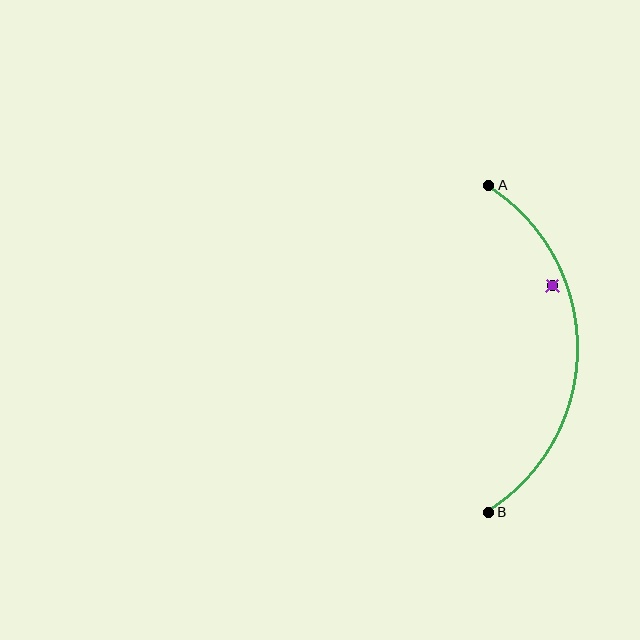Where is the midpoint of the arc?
The arc midpoint is the point on the curve farthest from the straight line joining A and B. It sits to the right of that line.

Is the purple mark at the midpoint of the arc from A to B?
No — the purple mark does not lie on the arc at all. It sits slightly inside the curve.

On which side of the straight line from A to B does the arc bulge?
The arc bulges to the right of the straight line connecting A and B.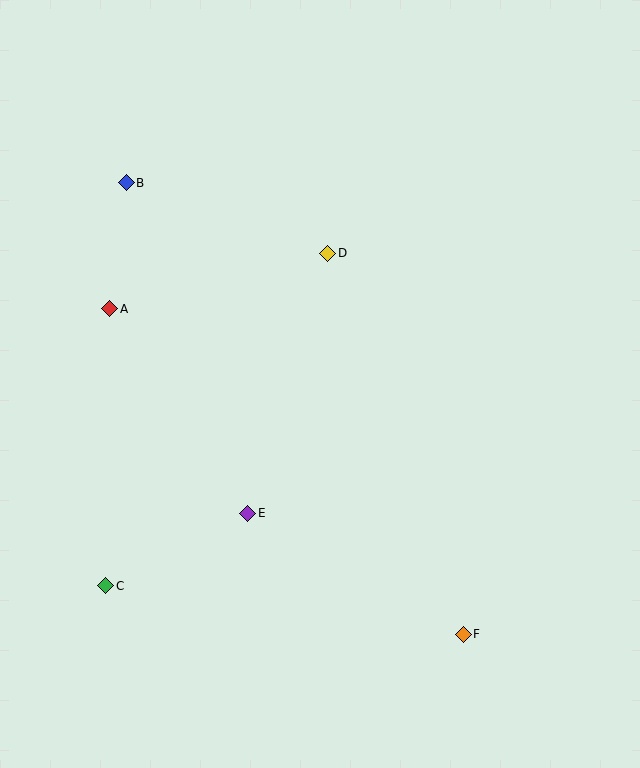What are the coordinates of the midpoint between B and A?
The midpoint between B and A is at (118, 246).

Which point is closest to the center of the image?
Point D at (328, 253) is closest to the center.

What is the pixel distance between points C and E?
The distance between C and E is 160 pixels.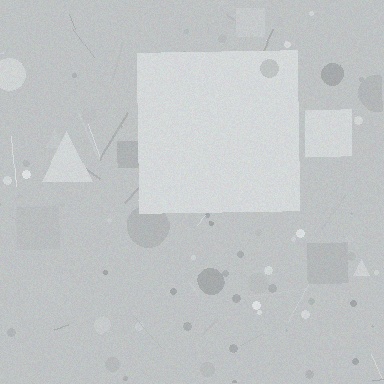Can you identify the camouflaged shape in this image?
The camouflaged shape is a square.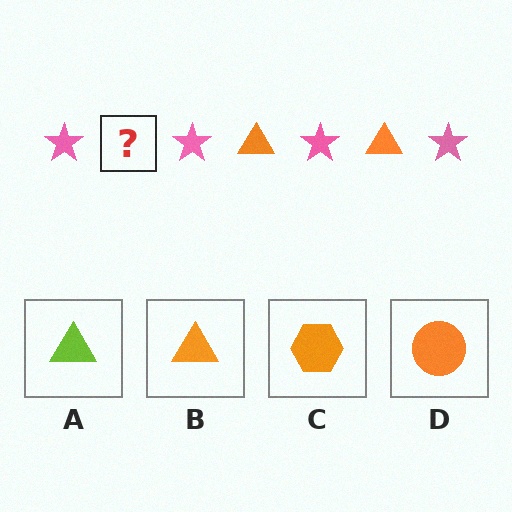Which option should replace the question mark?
Option B.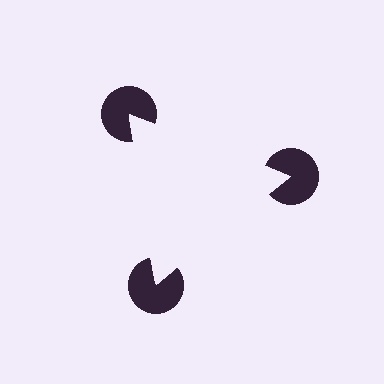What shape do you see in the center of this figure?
An illusory triangle — its edges are inferred from the aligned wedge cuts in the pac-man discs, not physically drawn.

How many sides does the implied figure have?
3 sides.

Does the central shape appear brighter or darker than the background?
It typically appears slightly brighter than the background, even though no actual brightness change is drawn.